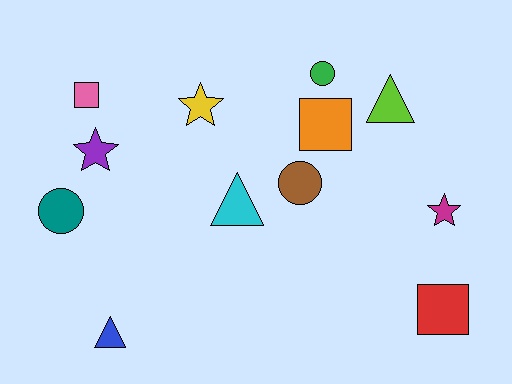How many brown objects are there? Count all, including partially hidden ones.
There is 1 brown object.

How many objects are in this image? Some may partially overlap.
There are 12 objects.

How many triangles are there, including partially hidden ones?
There are 3 triangles.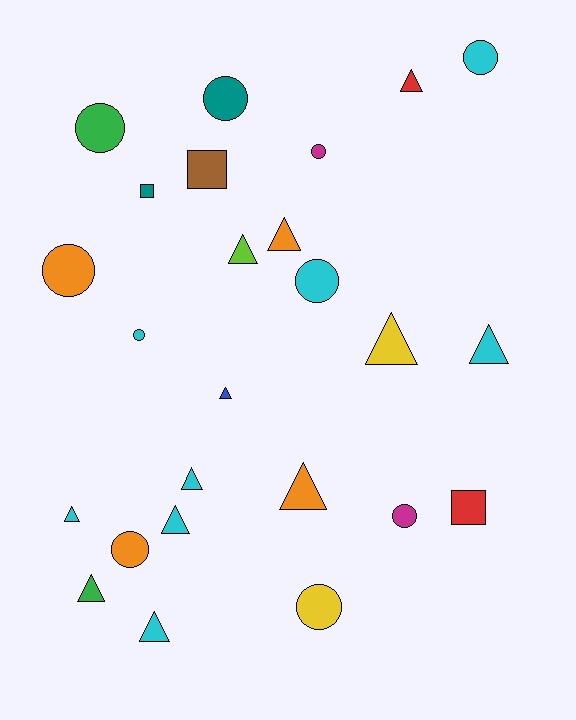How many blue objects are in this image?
There is 1 blue object.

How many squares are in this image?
There are 3 squares.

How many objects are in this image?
There are 25 objects.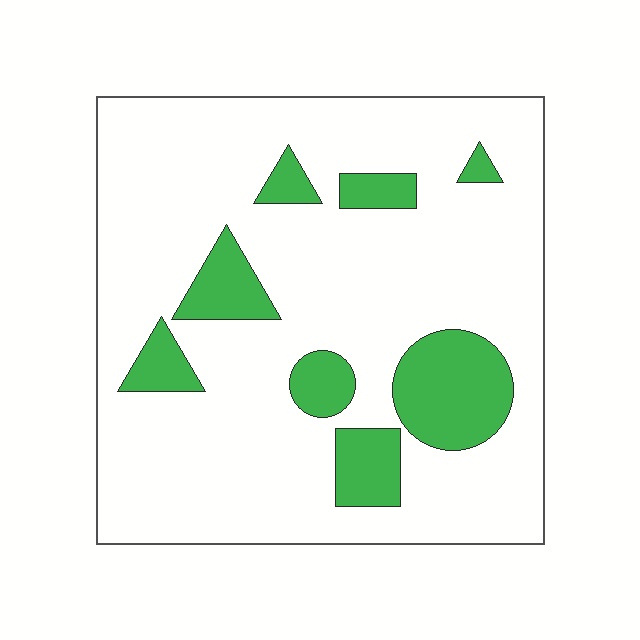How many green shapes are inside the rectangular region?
8.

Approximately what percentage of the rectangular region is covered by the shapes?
Approximately 15%.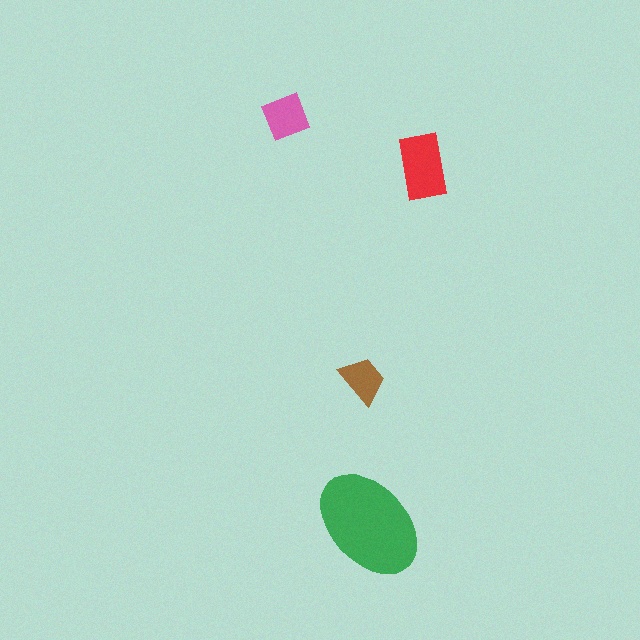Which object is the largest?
The green ellipse.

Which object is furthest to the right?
The red rectangle is rightmost.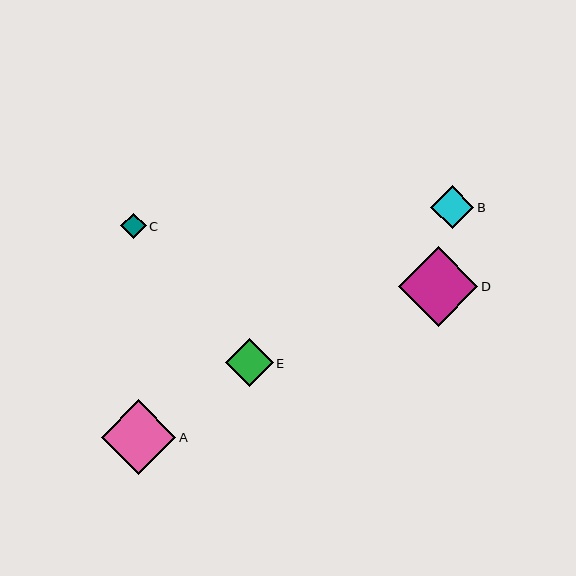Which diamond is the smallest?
Diamond C is the smallest with a size of approximately 25 pixels.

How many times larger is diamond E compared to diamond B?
Diamond E is approximately 1.1 times the size of diamond B.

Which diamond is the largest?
Diamond D is the largest with a size of approximately 80 pixels.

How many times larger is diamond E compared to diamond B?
Diamond E is approximately 1.1 times the size of diamond B.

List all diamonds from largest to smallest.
From largest to smallest: D, A, E, B, C.